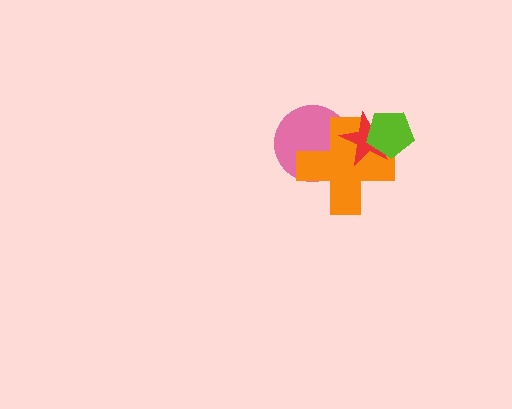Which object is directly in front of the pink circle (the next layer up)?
The orange cross is directly in front of the pink circle.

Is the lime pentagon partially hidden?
No, no other shape covers it.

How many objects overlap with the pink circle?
2 objects overlap with the pink circle.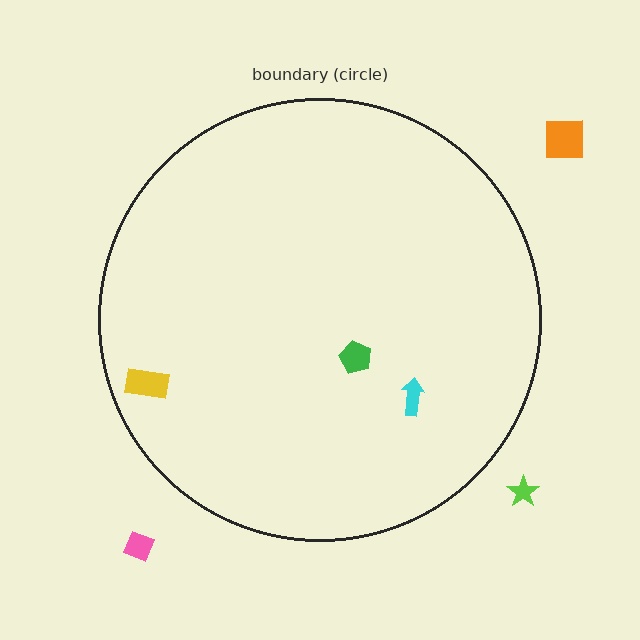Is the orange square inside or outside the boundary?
Outside.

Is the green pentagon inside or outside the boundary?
Inside.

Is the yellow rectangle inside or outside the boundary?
Inside.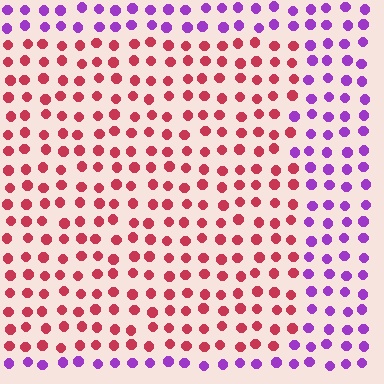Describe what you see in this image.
The image is filled with small purple elements in a uniform arrangement. A rectangle-shaped region is visible where the elements are tinted to a slightly different hue, forming a subtle color boundary.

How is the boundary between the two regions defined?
The boundary is defined purely by a slight shift in hue (about 66 degrees). Spacing, size, and orientation are identical on both sides.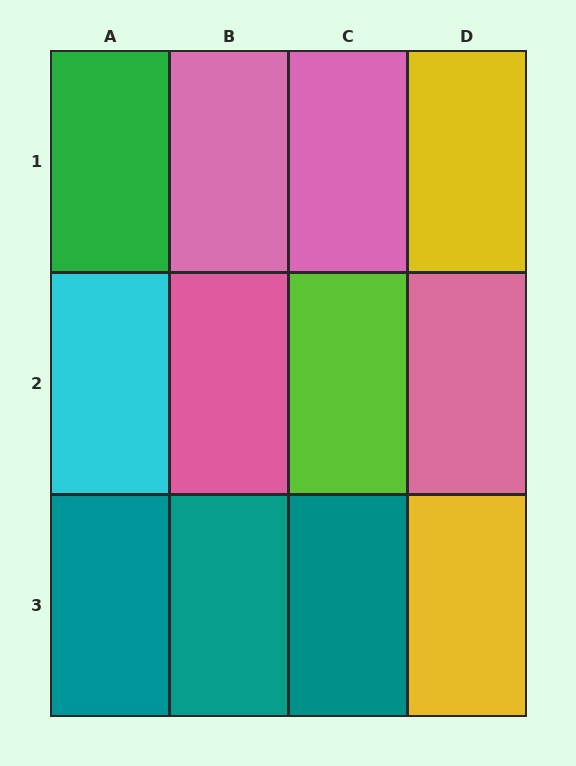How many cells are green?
1 cell is green.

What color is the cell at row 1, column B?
Pink.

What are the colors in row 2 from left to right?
Cyan, pink, lime, pink.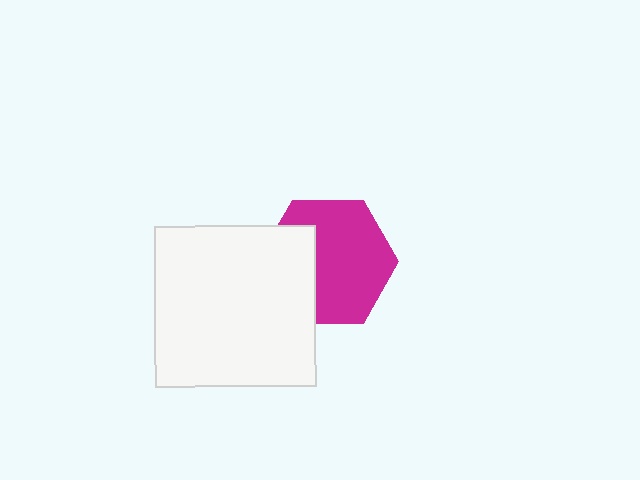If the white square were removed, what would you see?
You would see the complete magenta hexagon.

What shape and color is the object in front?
The object in front is a white square.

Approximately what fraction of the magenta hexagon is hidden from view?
Roughly 33% of the magenta hexagon is hidden behind the white square.